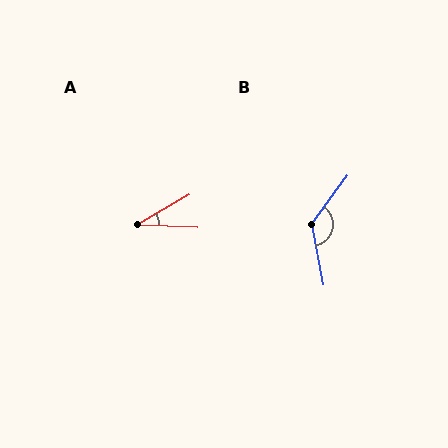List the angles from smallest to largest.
A (32°), B (132°).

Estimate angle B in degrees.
Approximately 132 degrees.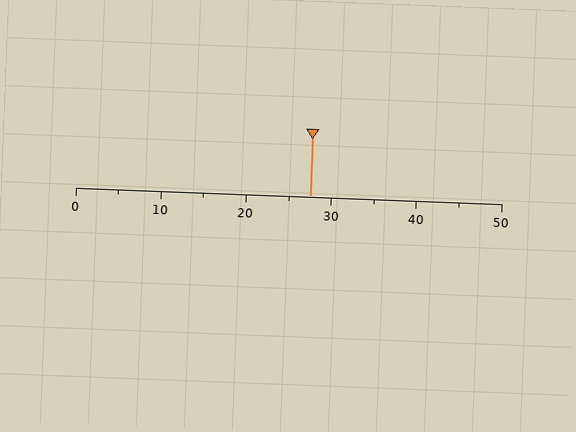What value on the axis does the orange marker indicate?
The marker indicates approximately 27.5.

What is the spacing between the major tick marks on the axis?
The major ticks are spaced 10 apart.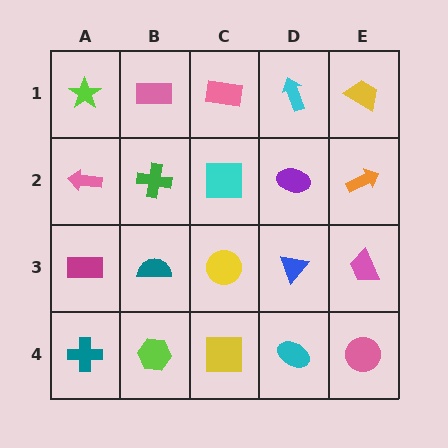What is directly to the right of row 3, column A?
A teal semicircle.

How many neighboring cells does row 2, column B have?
4.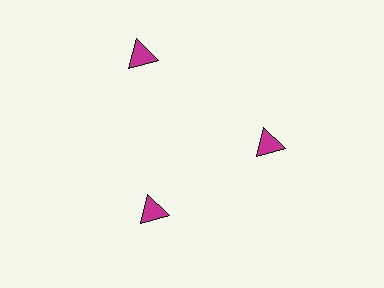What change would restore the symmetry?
The symmetry would be restored by moving it inward, back onto the ring so that all 3 triangles sit at equal angles and equal distance from the center.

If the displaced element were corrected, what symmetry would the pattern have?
It would have 3-fold rotational symmetry — the pattern would map onto itself every 120 degrees.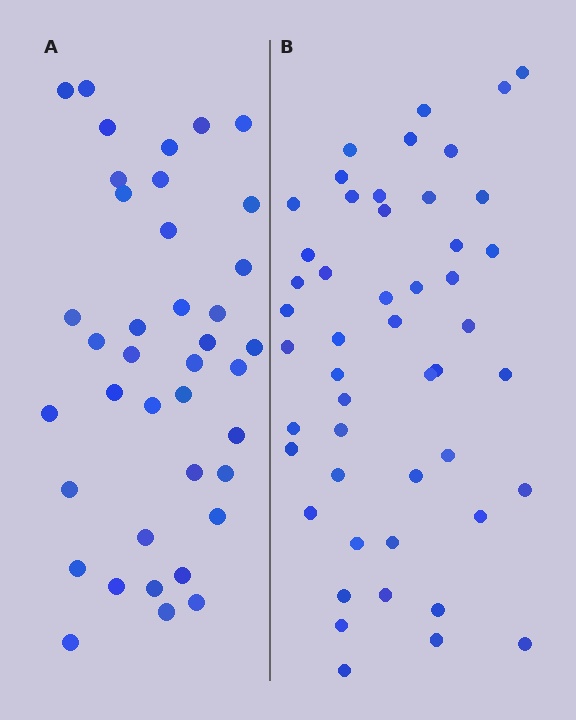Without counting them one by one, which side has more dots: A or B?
Region B (the right region) has more dots.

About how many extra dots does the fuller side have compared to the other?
Region B has roughly 10 or so more dots than region A.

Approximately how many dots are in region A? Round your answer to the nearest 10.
About 40 dots. (The exact count is 39, which rounds to 40.)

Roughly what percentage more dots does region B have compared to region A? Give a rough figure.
About 25% more.